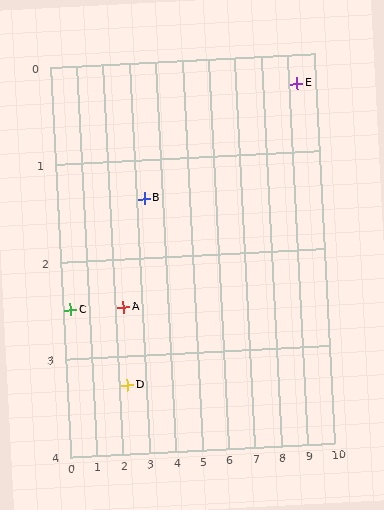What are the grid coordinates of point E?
Point E is at approximately (9.3, 0.3).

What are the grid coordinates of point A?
Point A is at approximately (2.3, 2.5).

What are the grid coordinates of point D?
Point D is at approximately (2.3, 3.3).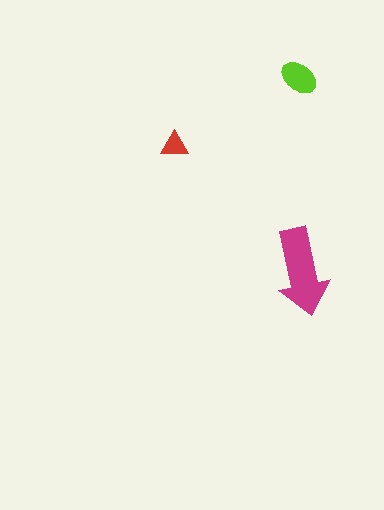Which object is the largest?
The magenta arrow.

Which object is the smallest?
The red triangle.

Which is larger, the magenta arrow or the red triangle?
The magenta arrow.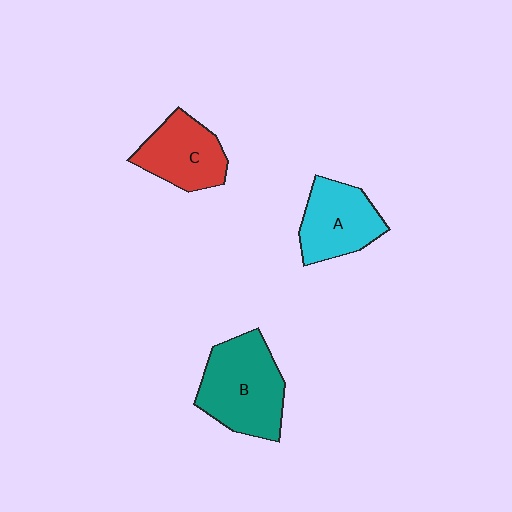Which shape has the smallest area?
Shape C (red).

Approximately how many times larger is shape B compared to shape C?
Approximately 1.4 times.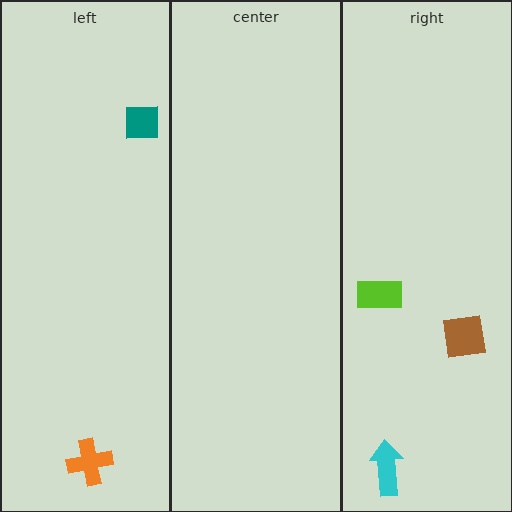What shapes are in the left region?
The teal square, the orange cross.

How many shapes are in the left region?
2.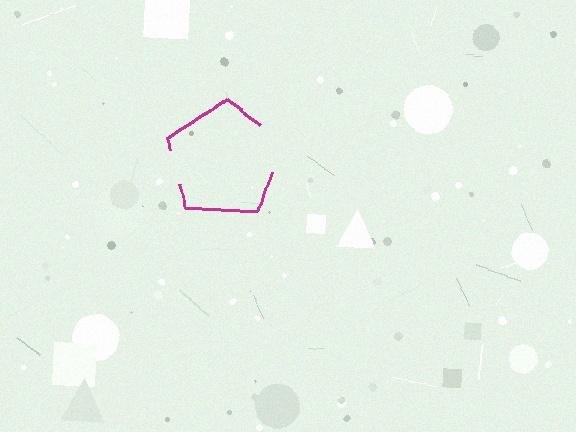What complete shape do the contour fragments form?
The contour fragments form a pentagon.